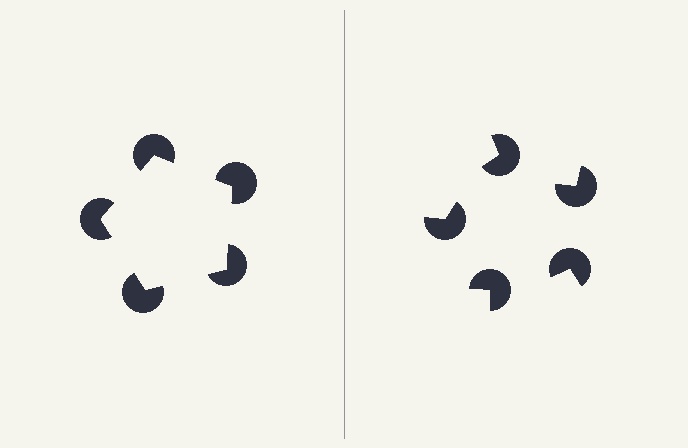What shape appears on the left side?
An illusory pentagon.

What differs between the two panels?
The pac-man discs are positioned identically on both sides; only the wedge orientations differ. On the left they align to a pentagon; on the right they are misaligned.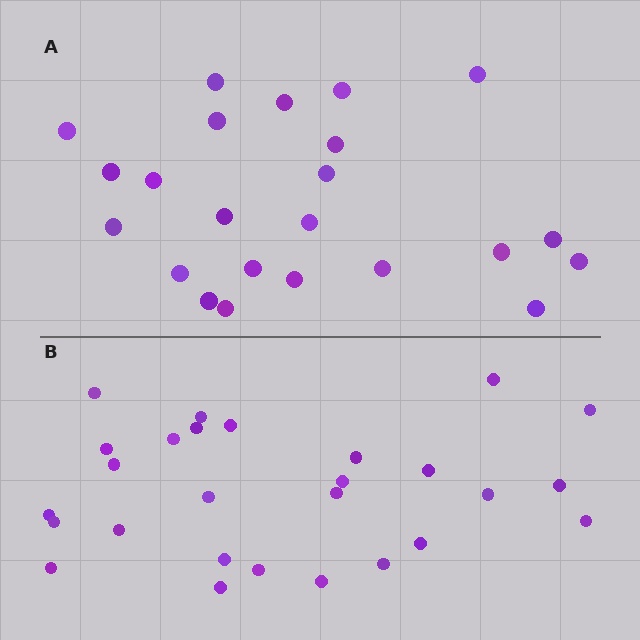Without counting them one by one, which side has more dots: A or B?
Region B (the bottom region) has more dots.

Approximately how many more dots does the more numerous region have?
Region B has about 4 more dots than region A.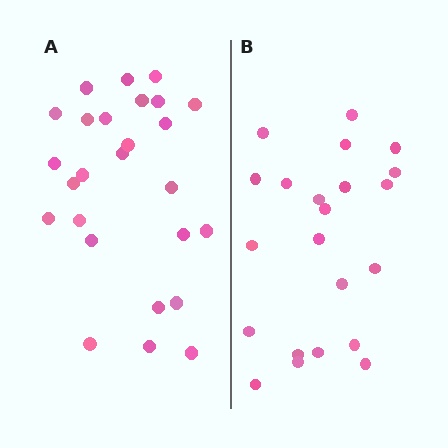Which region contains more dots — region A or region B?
Region A (the left region) has more dots.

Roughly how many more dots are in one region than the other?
Region A has about 4 more dots than region B.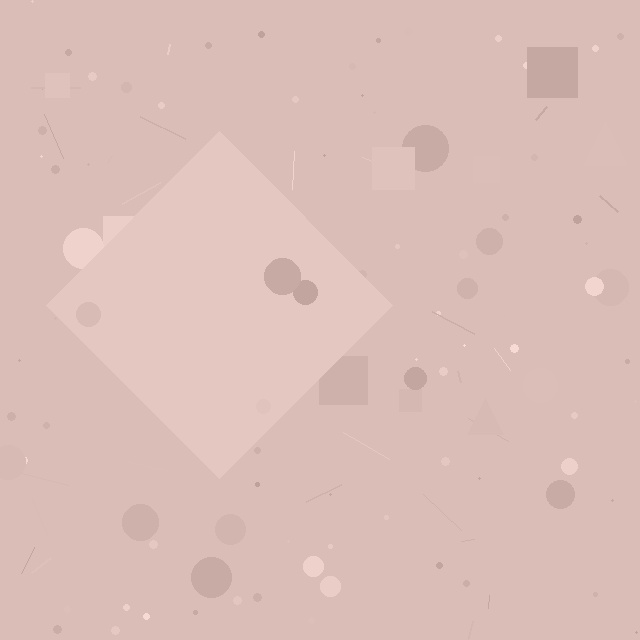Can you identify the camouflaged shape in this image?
The camouflaged shape is a diamond.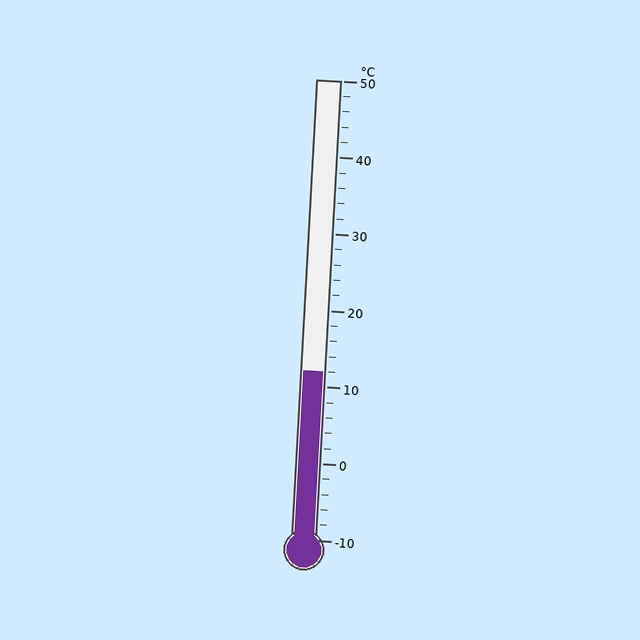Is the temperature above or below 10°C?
The temperature is above 10°C.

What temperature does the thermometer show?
The thermometer shows approximately 12°C.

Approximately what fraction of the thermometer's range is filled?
The thermometer is filled to approximately 35% of its range.